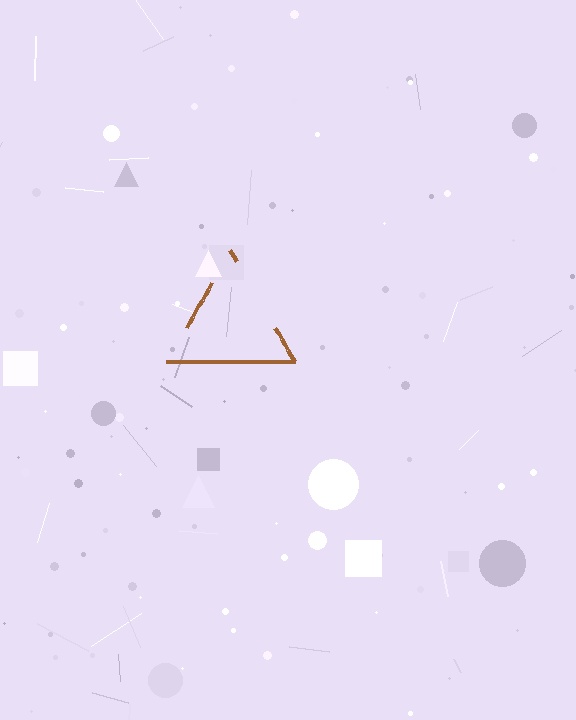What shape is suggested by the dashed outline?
The dashed outline suggests a triangle.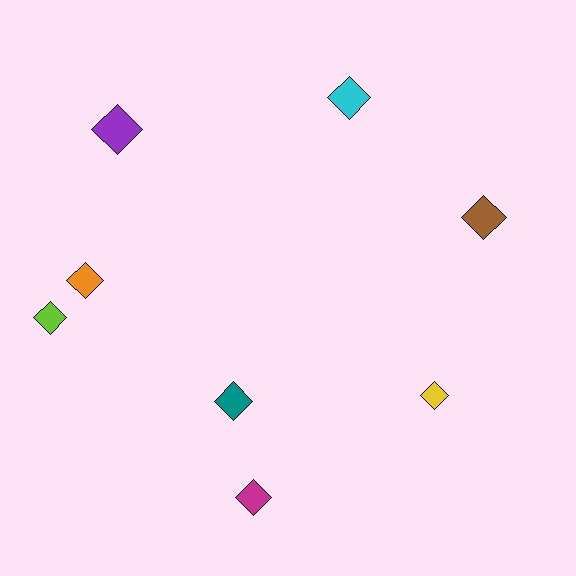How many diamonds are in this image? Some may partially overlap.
There are 8 diamonds.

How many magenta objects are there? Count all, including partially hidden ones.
There is 1 magenta object.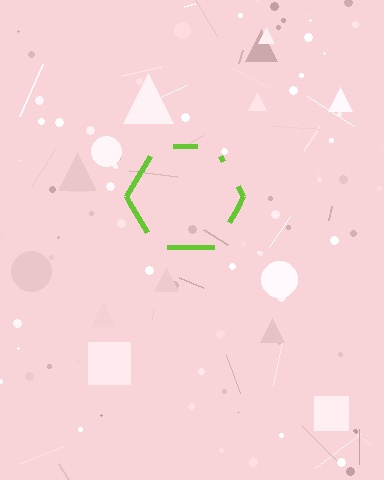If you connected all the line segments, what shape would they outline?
They would outline a hexagon.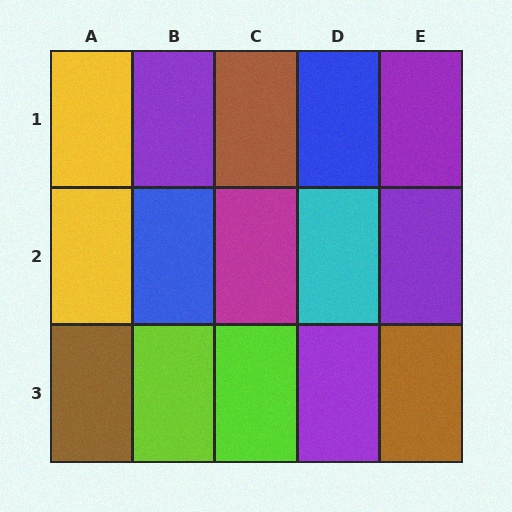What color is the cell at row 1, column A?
Yellow.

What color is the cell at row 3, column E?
Brown.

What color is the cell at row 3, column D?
Purple.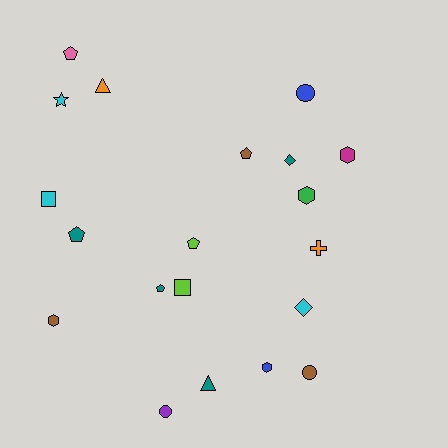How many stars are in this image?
There is 1 star.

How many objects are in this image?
There are 20 objects.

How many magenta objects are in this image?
There is 1 magenta object.